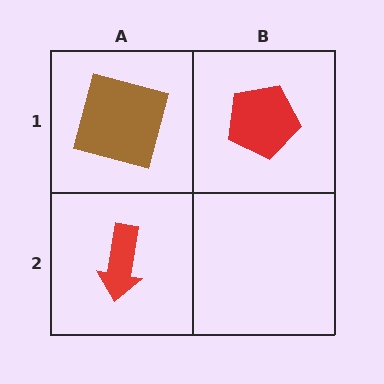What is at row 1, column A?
A brown square.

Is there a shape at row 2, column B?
No, that cell is empty.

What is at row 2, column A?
A red arrow.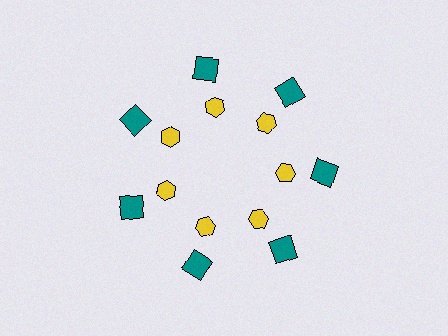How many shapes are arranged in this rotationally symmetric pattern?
There are 14 shapes, arranged in 7 groups of 2.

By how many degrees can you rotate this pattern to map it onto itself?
The pattern maps onto itself every 51 degrees of rotation.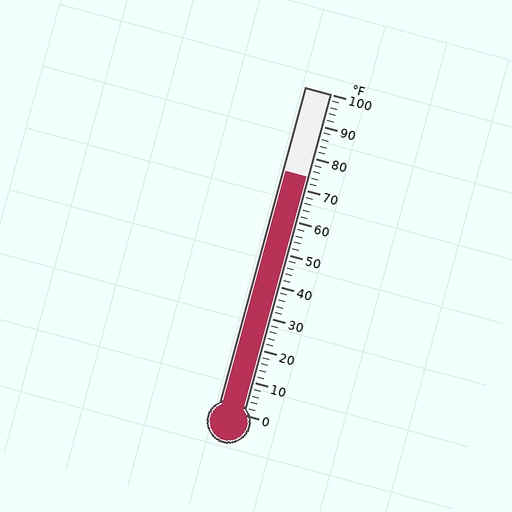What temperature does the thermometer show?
The thermometer shows approximately 74°F.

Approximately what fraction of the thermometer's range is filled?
The thermometer is filled to approximately 75% of its range.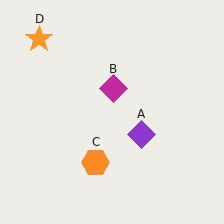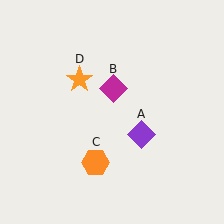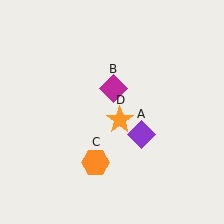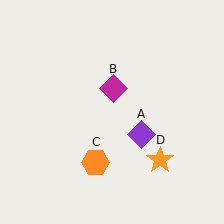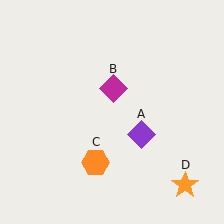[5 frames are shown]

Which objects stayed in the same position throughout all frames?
Purple diamond (object A) and magenta diamond (object B) and orange hexagon (object C) remained stationary.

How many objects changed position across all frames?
1 object changed position: orange star (object D).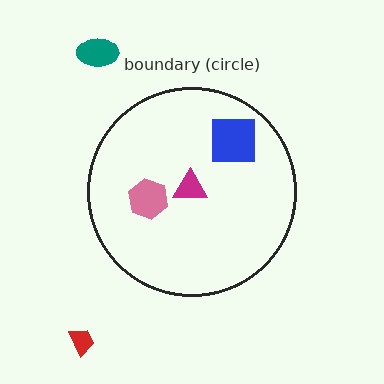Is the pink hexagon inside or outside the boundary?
Inside.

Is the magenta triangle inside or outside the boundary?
Inside.